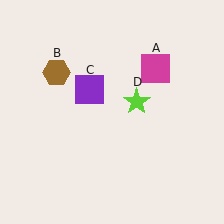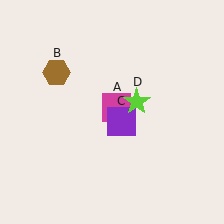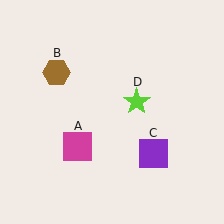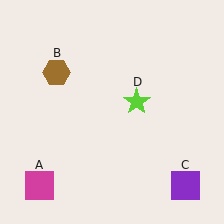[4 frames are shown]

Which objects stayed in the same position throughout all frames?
Brown hexagon (object B) and lime star (object D) remained stationary.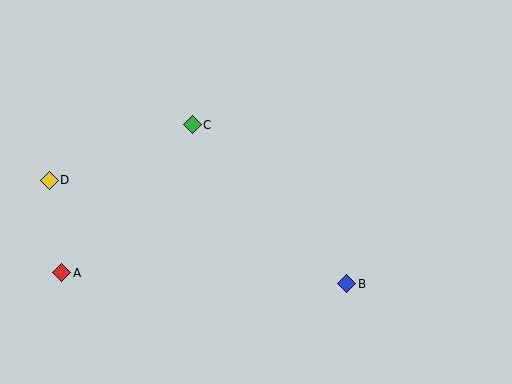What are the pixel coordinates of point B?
Point B is at (347, 284).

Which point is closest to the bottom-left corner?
Point A is closest to the bottom-left corner.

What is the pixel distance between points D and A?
The distance between D and A is 93 pixels.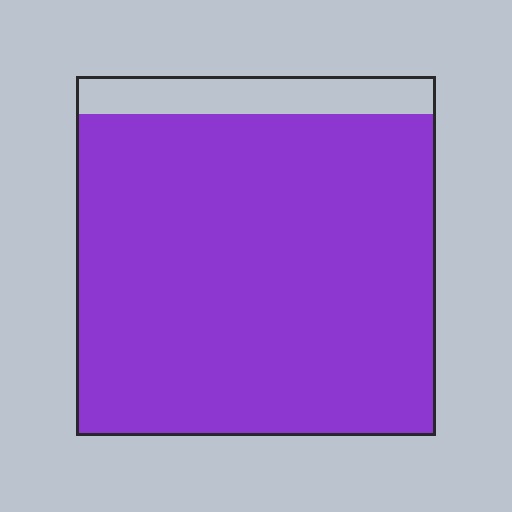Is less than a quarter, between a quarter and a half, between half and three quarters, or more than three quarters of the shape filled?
More than three quarters.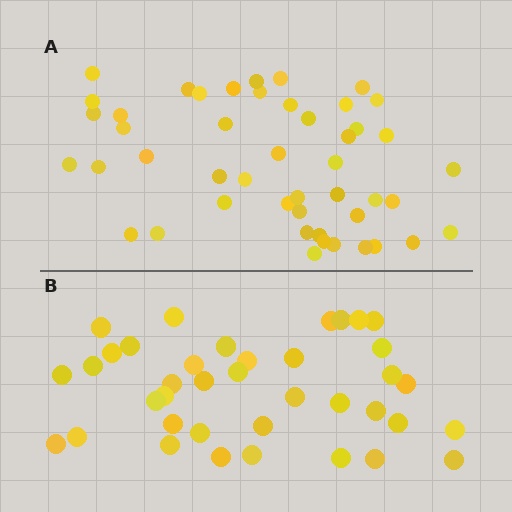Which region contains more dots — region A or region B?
Region A (the top region) has more dots.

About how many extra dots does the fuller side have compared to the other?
Region A has roughly 8 or so more dots than region B.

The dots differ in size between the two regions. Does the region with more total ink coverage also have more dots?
No. Region B has more total ink coverage because its dots are larger, but region A actually contains more individual dots. Total area can be misleading — the number of items is what matters here.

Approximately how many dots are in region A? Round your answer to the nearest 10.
About 50 dots. (The exact count is 47, which rounds to 50.)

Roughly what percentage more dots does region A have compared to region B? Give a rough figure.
About 25% more.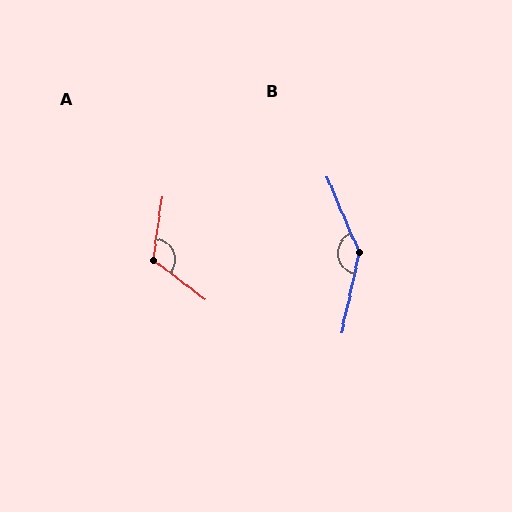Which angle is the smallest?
A, at approximately 119 degrees.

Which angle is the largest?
B, at approximately 145 degrees.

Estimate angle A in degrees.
Approximately 119 degrees.